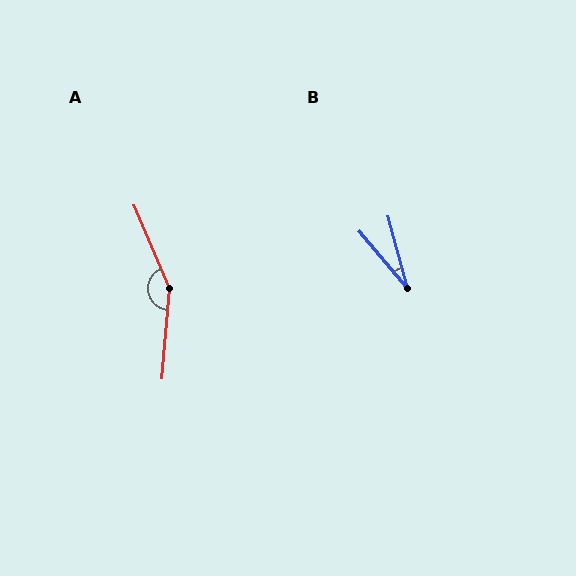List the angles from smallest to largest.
B (26°), A (152°).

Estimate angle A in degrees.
Approximately 152 degrees.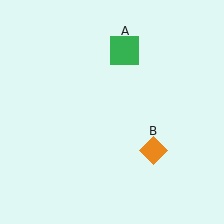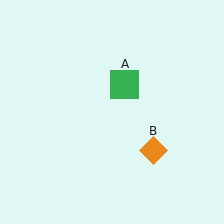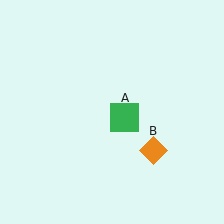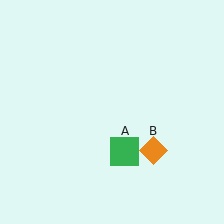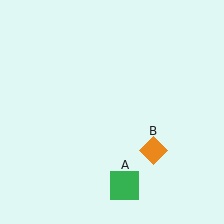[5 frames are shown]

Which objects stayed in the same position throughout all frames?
Orange diamond (object B) remained stationary.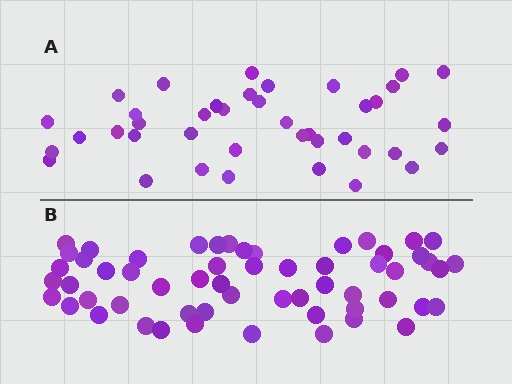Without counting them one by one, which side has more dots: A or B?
Region B (the bottom region) has more dots.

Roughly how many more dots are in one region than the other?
Region B has approximately 15 more dots than region A.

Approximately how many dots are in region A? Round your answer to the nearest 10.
About 40 dots.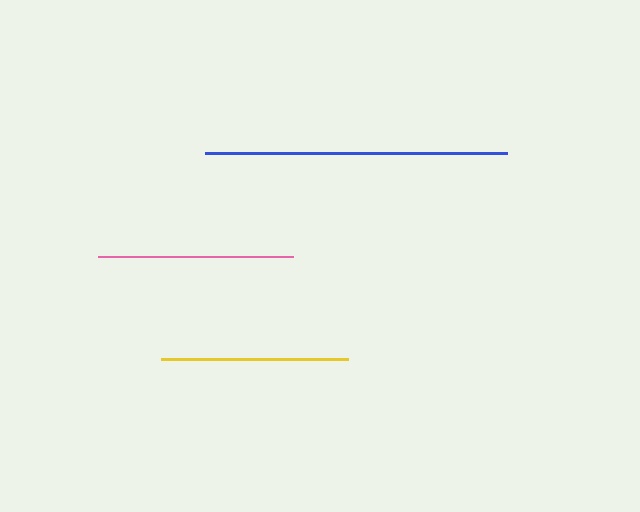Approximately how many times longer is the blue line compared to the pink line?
The blue line is approximately 1.5 times the length of the pink line.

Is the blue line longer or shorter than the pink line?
The blue line is longer than the pink line.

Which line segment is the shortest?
The yellow line is the shortest at approximately 187 pixels.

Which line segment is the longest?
The blue line is the longest at approximately 302 pixels.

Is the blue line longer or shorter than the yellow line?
The blue line is longer than the yellow line.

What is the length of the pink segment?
The pink segment is approximately 195 pixels long.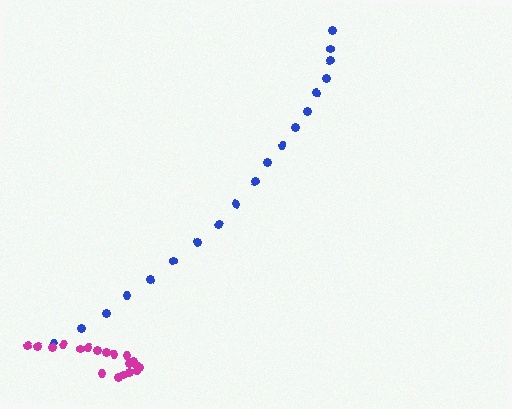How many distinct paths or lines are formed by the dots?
There are 2 distinct paths.